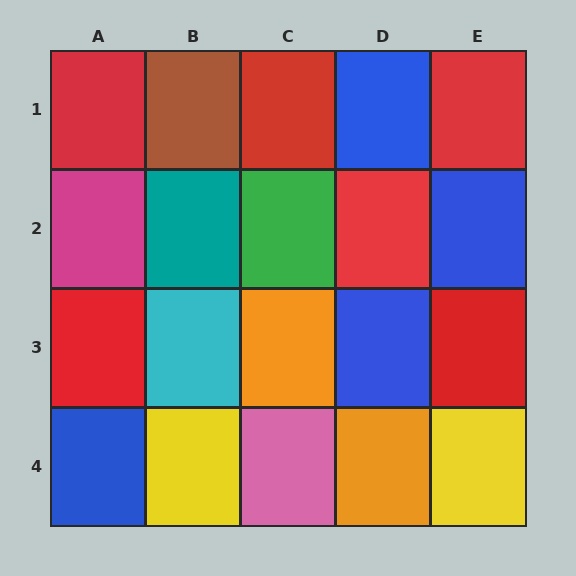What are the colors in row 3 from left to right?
Red, cyan, orange, blue, red.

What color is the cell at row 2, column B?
Teal.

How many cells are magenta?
1 cell is magenta.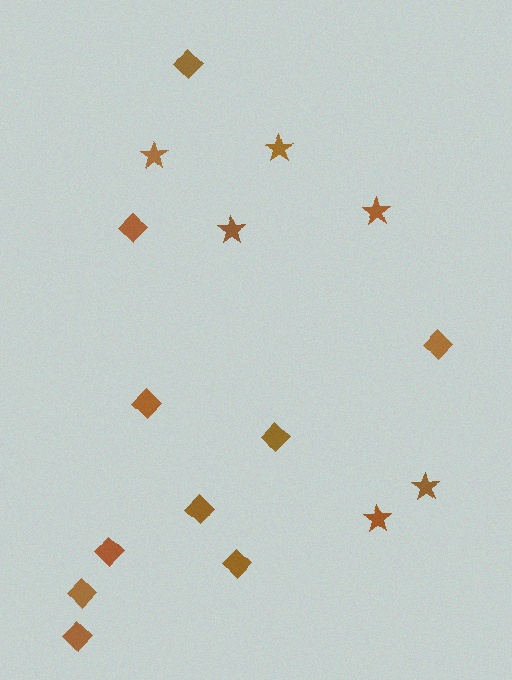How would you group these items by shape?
There are 2 groups: one group of stars (6) and one group of diamonds (10).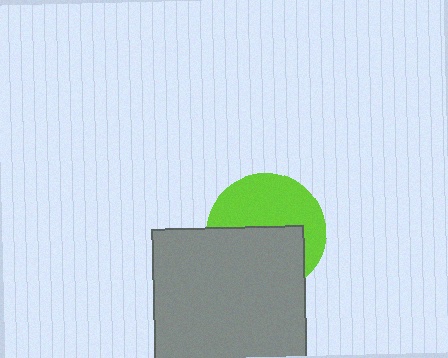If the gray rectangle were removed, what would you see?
You would see the complete lime circle.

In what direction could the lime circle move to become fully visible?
The lime circle could move up. That would shift it out from behind the gray rectangle entirely.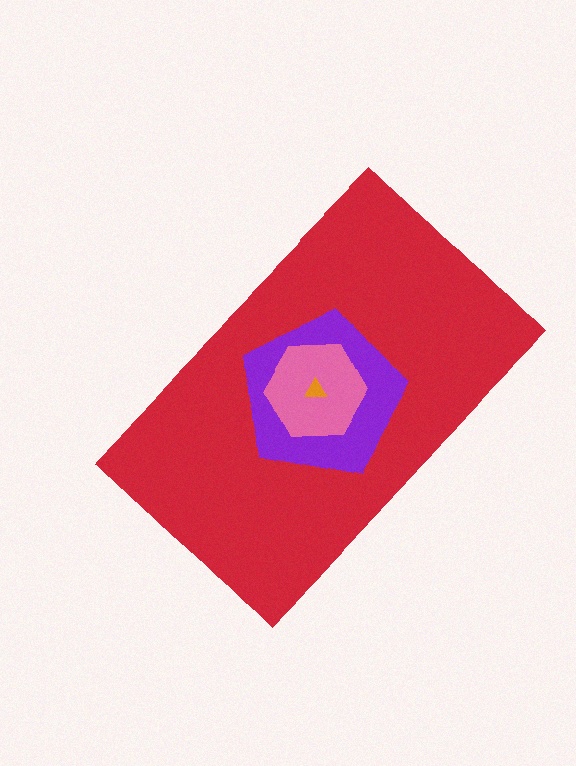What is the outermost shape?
The red rectangle.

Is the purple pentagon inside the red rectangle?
Yes.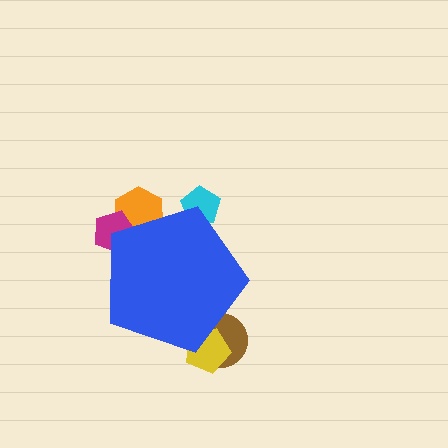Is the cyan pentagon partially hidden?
Yes, the cyan pentagon is partially hidden behind the blue pentagon.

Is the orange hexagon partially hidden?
Yes, the orange hexagon is partially hidden behind the blue pentagon.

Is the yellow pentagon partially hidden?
Yes, the yellow pentagon is partially hidden behind the blue pentagon.